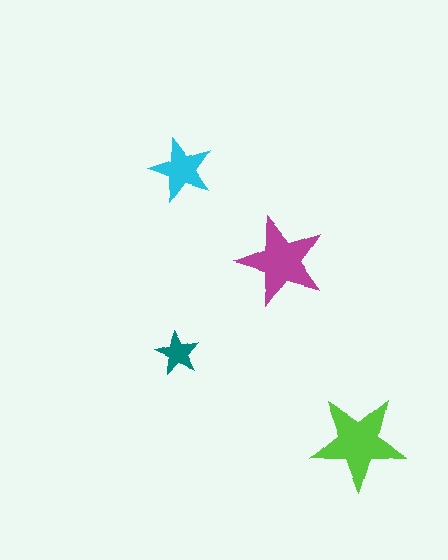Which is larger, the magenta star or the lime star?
The lime one.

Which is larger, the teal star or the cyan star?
The cyan one.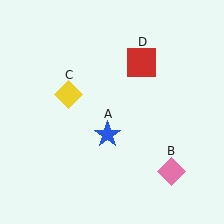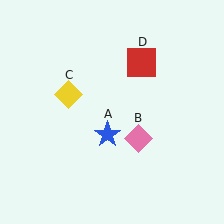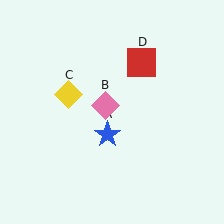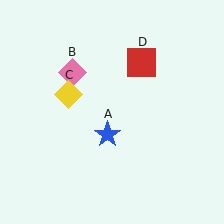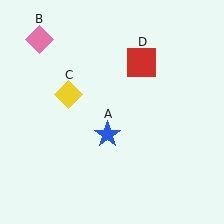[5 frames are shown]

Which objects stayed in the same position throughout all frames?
Blue star (object A) and yellow diamond (object C) and red square (object D) remained stationary.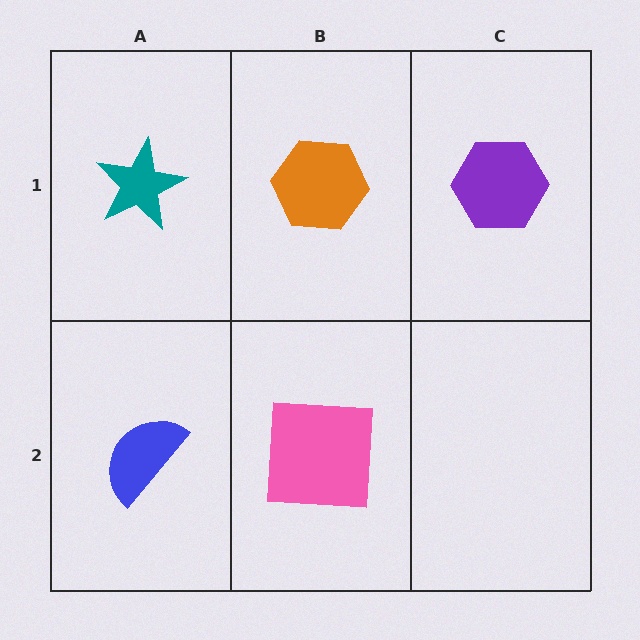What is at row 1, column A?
A teal star.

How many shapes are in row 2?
2 shapes.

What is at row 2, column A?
A blue semicircle.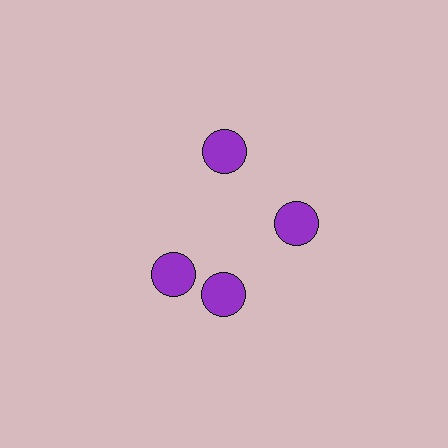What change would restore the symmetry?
The symmetry would be restored by rotating it back into even spacing with its neighbors so that all 4 circles sit at equal angles and equal distance from the center.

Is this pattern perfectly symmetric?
No. The 4 purple circles are arranged in a ring, but one element near the 9 o'clock position is rotated out of alignment along the ring, breaking the 4-fold rotational symmetry.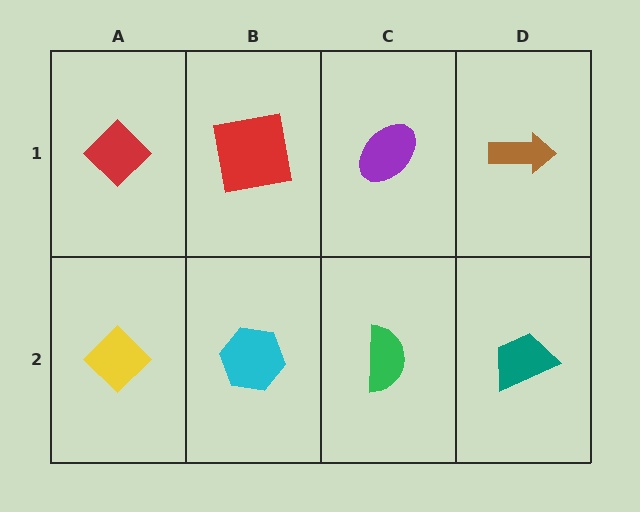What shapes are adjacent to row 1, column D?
A teal trapezoid (row 2, column D), a purple ellipse (row 1, column C).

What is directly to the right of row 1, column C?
A brown arrow.